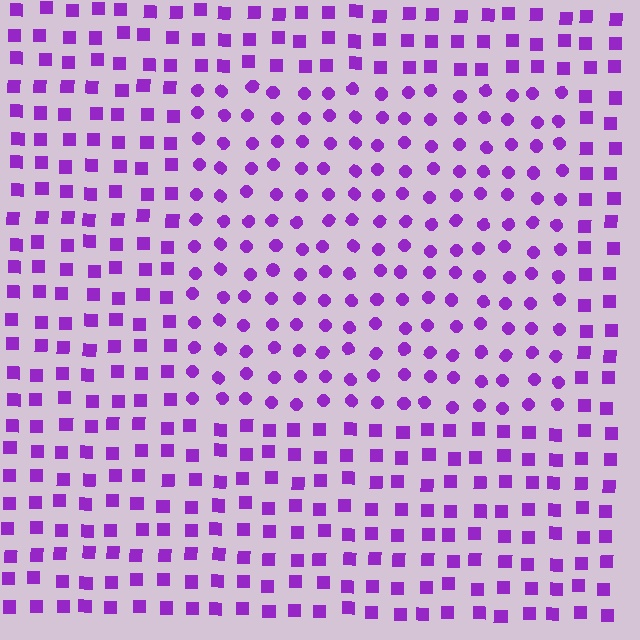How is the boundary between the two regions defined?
The boundary is defined by a change in element shape: circles inside vs. squares outside. All elements share the same color and spacing.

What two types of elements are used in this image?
The image uses circles inside the rectangle region and squares outside it.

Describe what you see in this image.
The image is filled with small purple elements arranged in a uniform grid. A rectangle-shaped region contains circles, while the surrounding area contains squares. The boundary is defined purely by the change in element shape.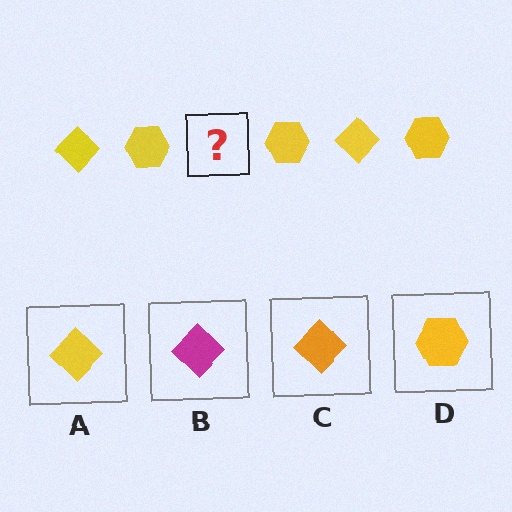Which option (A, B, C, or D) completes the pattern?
A.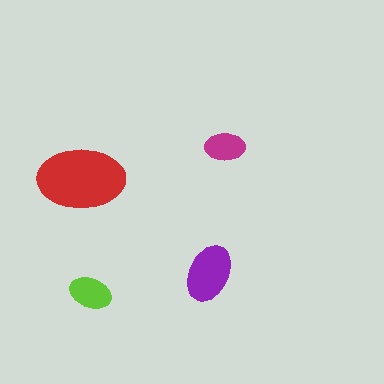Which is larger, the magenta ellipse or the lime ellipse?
The lime one.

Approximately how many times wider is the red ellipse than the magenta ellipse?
About 2 times wider.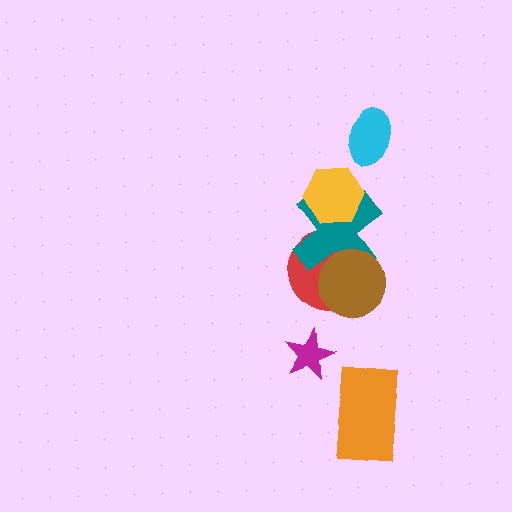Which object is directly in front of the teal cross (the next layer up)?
The yellow hexagon is directly in front of the teal cross.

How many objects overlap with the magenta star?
0 objects overlap with the magenta star.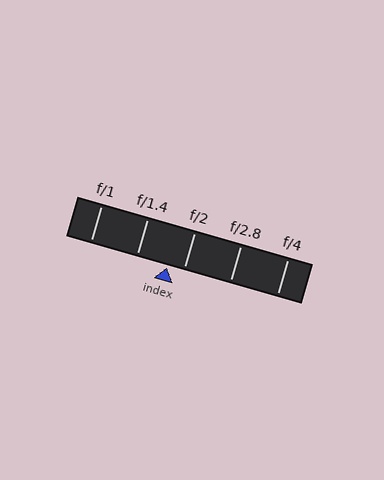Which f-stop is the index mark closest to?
The index mark is closest to f/2.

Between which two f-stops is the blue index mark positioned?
The index mark is between f/1.4 and f/2.